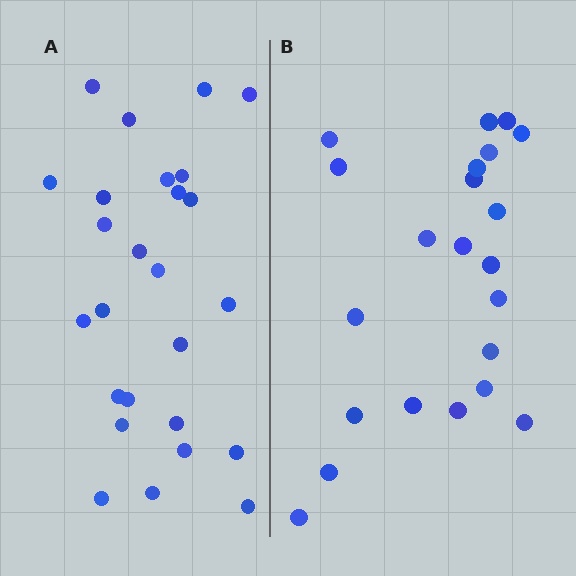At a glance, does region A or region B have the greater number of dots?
Region A (the left region) has more dots.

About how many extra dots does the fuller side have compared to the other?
Region A has about 4 more dots than region B.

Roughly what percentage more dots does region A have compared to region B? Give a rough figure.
About 20% more.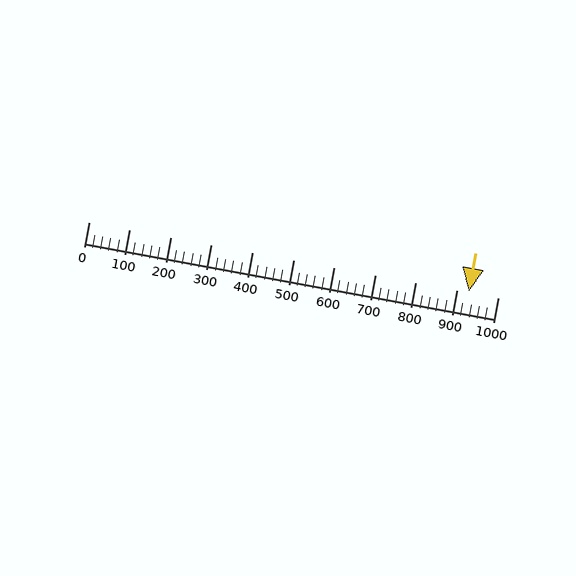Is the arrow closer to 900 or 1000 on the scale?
The arrow is closer to 900.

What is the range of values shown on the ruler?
The ruler shows values from 0 to 1000.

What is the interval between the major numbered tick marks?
The major tick marks are spaced 100 units apart.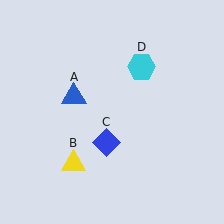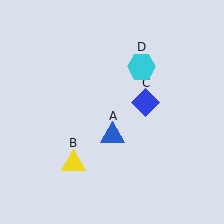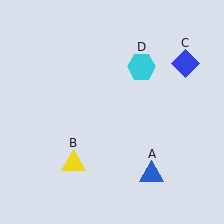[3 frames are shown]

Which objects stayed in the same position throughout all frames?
Yellow triangle (object B) and cyan hexagon (object D) remained stationary.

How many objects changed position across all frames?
2 objects changed position: blue triangle (object A), blue diamond (object C).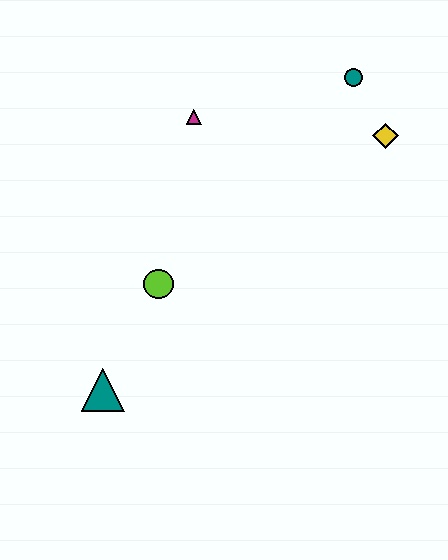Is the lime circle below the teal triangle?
No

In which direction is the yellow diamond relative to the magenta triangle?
The yellow diamond is to the right of the magenta triangle.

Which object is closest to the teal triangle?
The lime circle is closest to the teal triangle.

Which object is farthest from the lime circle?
The teal circle is farthest from the lime circle.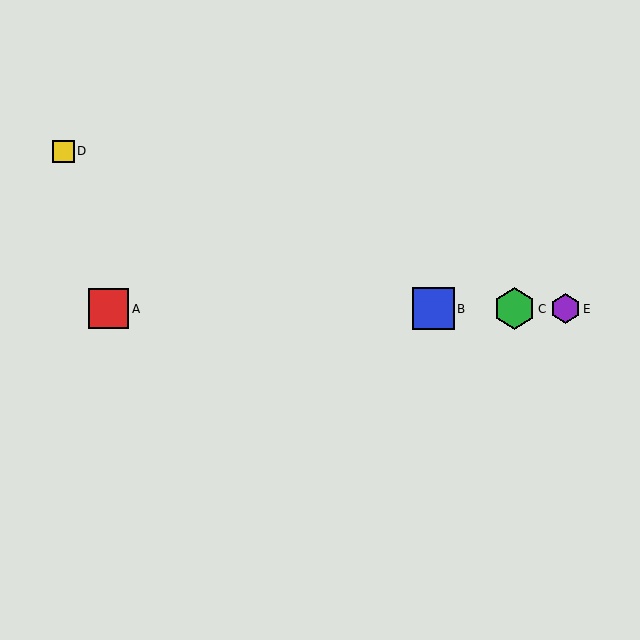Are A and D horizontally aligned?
No, A is at y≈309 and D is at y≈151.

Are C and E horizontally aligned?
Yes, both are at y≈309.